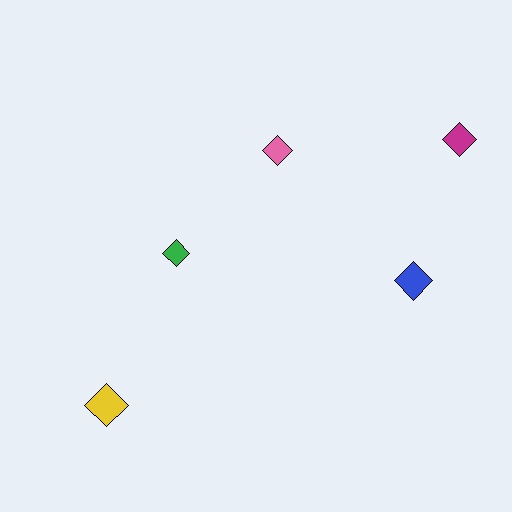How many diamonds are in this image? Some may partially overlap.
There are 5 diamonds.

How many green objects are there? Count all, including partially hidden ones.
There is 1 green object.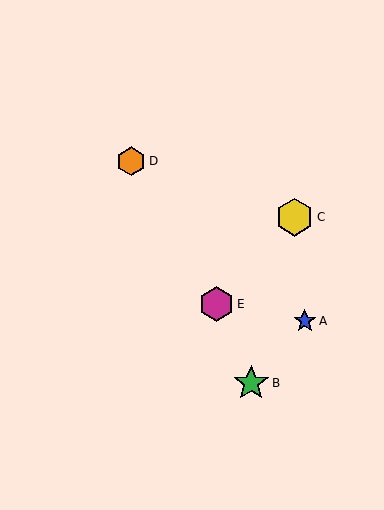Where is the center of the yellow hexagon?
The center of the yellow hexagon is at (295, 217).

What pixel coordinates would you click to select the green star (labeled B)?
Click at (251, 383) to select the green star B.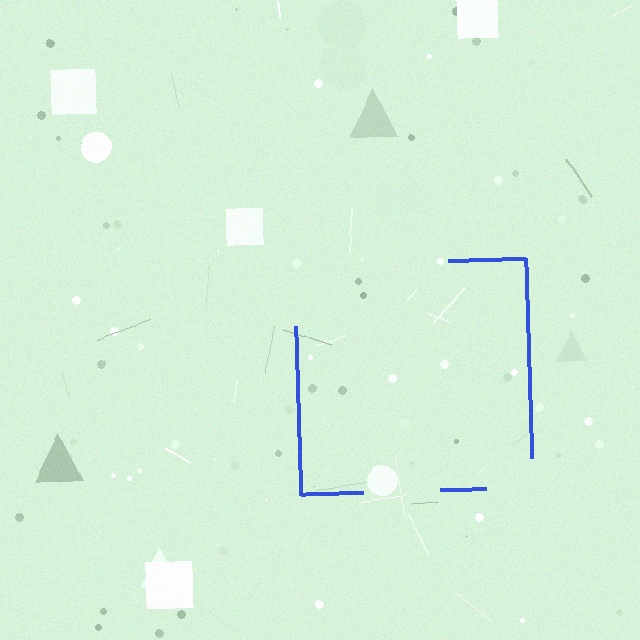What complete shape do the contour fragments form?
The contour fragments form a square.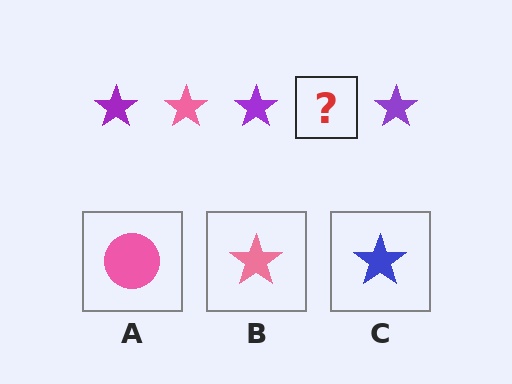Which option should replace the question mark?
Option B.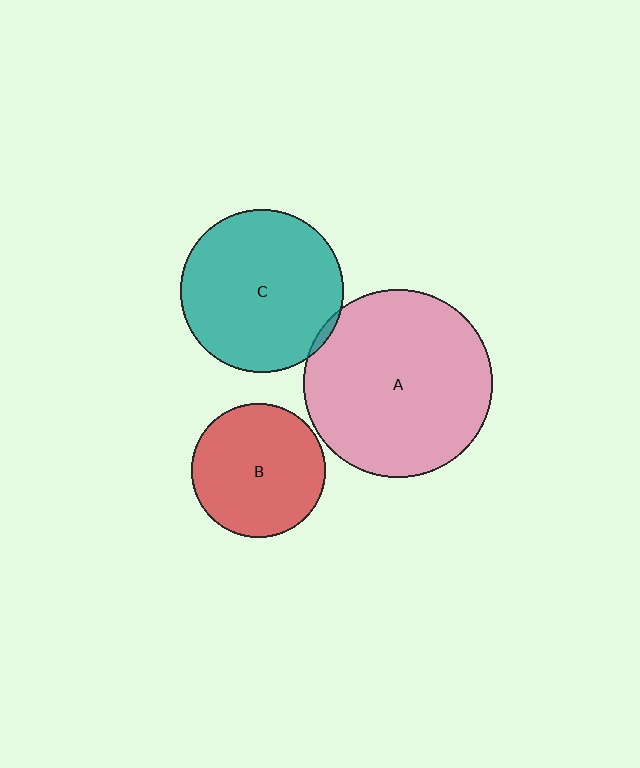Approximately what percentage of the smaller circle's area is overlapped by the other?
Approximately 5%.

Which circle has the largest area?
Circle A (pink).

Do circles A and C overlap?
Yes.